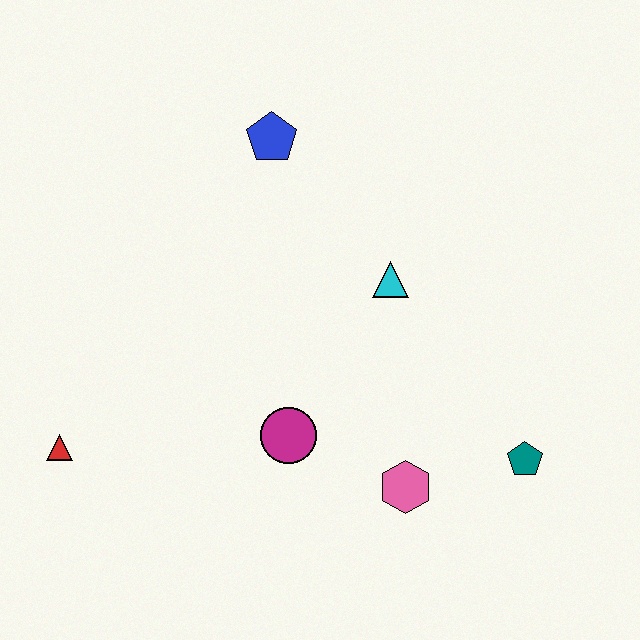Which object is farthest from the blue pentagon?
The teal pentagon is farthest from the blue pentagon.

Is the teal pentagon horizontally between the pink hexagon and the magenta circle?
No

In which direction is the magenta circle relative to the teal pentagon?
The magenta circle is to the left of the teal pentagon.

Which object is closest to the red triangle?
The magenta circle is closest to the red triangle.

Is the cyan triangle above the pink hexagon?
Yes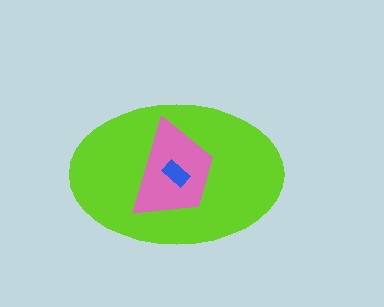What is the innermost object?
The blue rectangle.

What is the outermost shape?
The lime ellipse.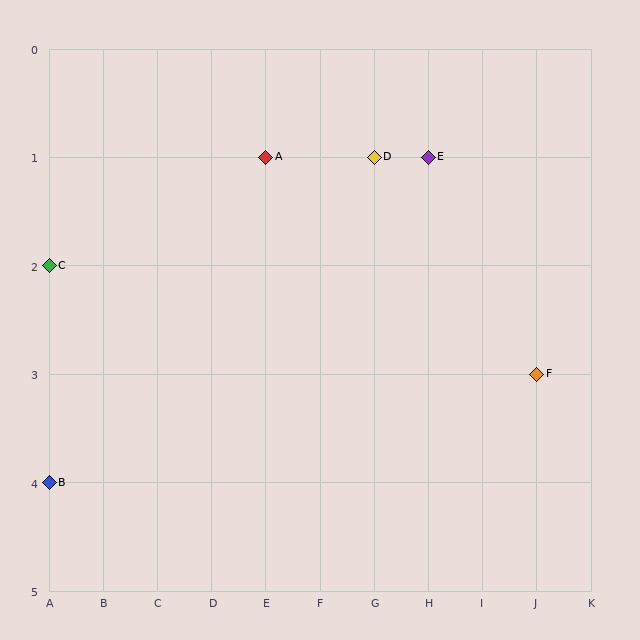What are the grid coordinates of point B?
Point B is at grid coordinates (A, 4).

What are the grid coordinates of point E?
Point E is at grid coordinates (H, 1).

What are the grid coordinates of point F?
Point F is at grid coordinates (J, 3).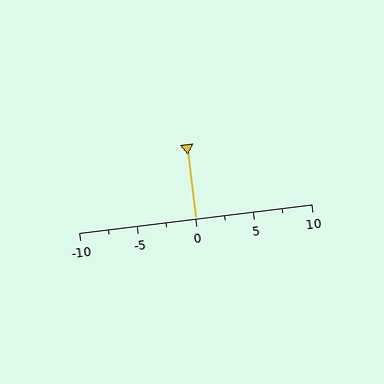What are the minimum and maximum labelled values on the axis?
The axis runs from -10 to 10.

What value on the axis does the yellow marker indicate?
The marker indicates approximately 0.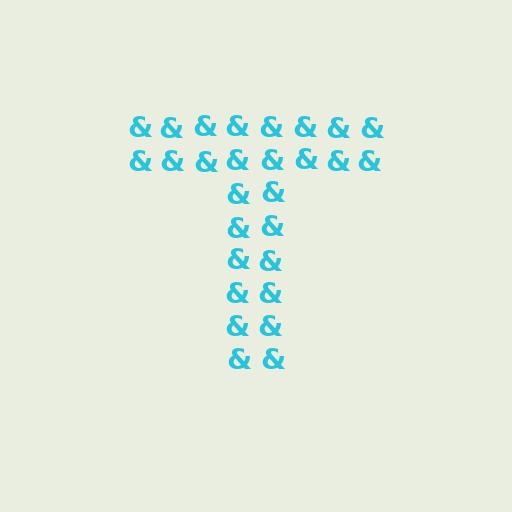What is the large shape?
The large shape is the letter T.